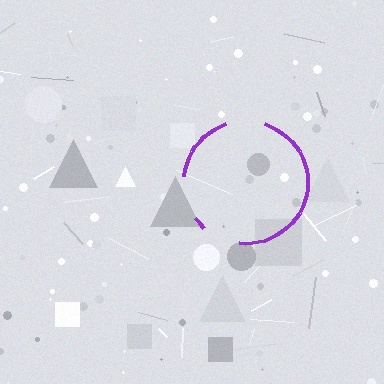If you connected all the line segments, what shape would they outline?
They would outline a circle.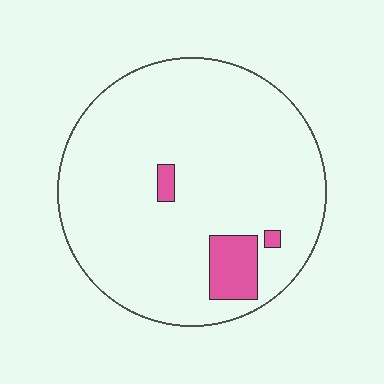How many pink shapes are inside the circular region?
3.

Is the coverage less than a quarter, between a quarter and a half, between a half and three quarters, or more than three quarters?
Less than a quarter.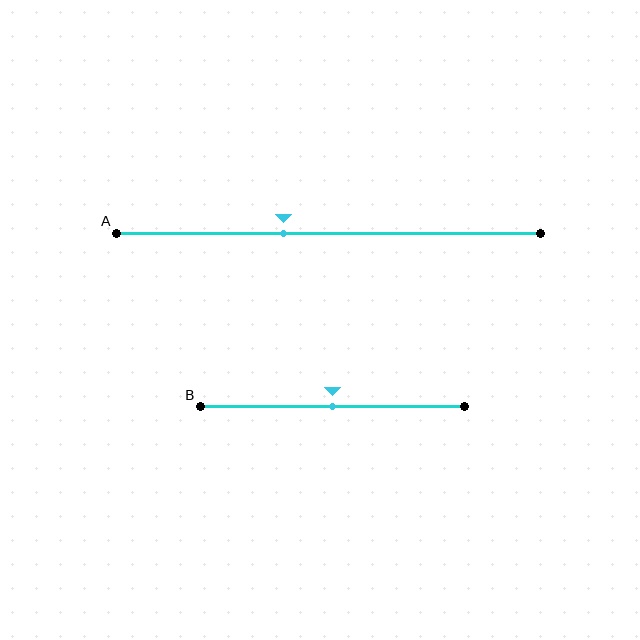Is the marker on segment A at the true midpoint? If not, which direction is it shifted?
No, the marker on segment A is shifted to the left by about 11% of the segment length.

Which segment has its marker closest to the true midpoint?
Segment B has its marker closest to the true midpoint.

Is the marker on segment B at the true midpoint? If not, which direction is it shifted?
Yes, the marker on segment B is at the true midpoint.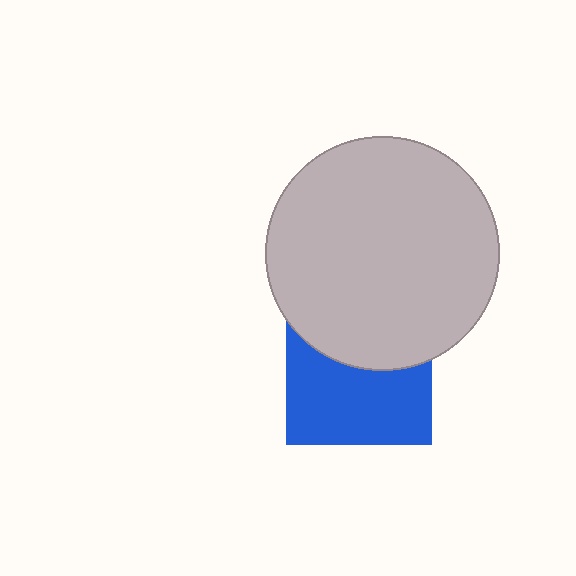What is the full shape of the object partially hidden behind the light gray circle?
The partially hidden object is a blue square.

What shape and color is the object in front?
The object in front is a light gray circle.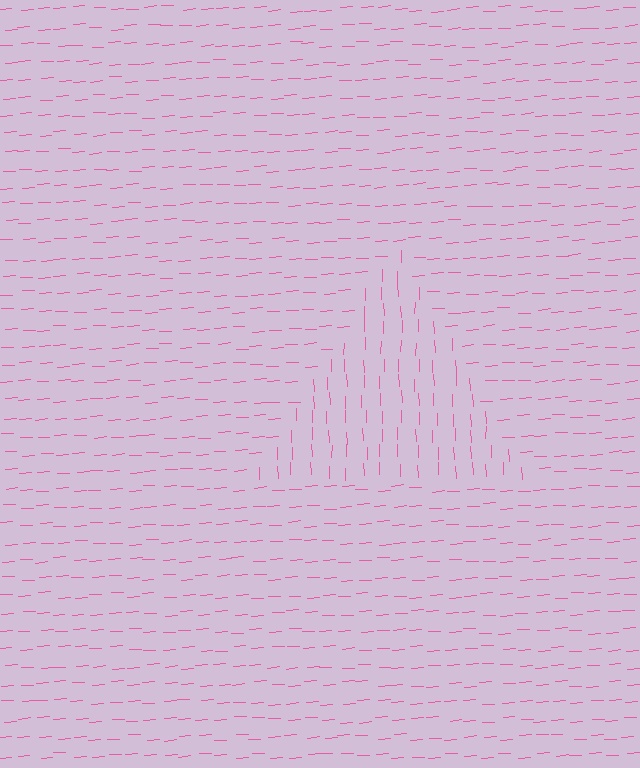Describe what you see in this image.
The image is filled with small pink line segments. A triangle region in the image has lines oriented differently from the surrounding lines, creating a visible texture boundary.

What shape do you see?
I see a triangle.